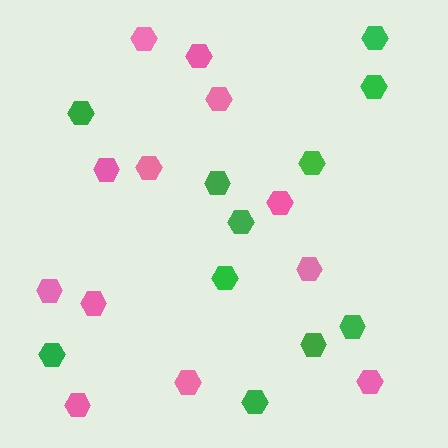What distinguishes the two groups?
There are 2 groups: one group of pink hexagons (12) and one group of green hexagons (11).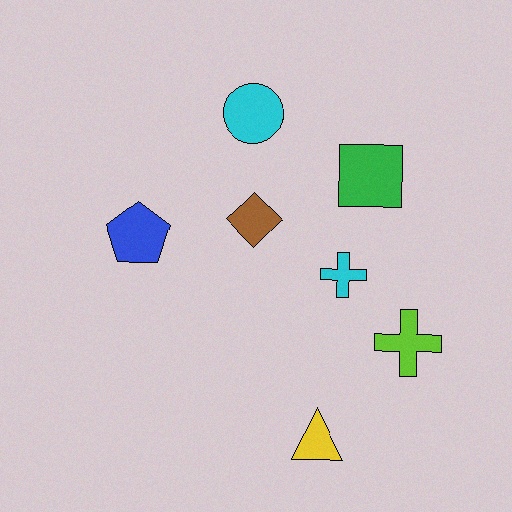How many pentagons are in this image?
There is 1 pentagon.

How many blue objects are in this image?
There is 1 blue object.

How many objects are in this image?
There are 7 objects.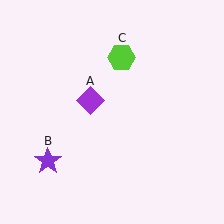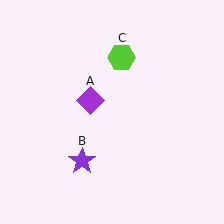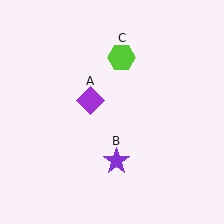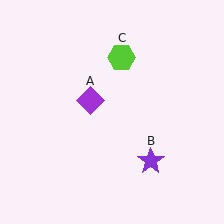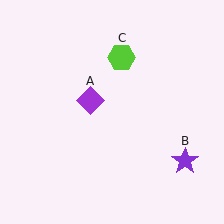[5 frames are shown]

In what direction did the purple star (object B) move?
The purple star (object B) moved right.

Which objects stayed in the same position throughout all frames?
Purple diamond (object A) and lime hexagon (object C) remained stationary.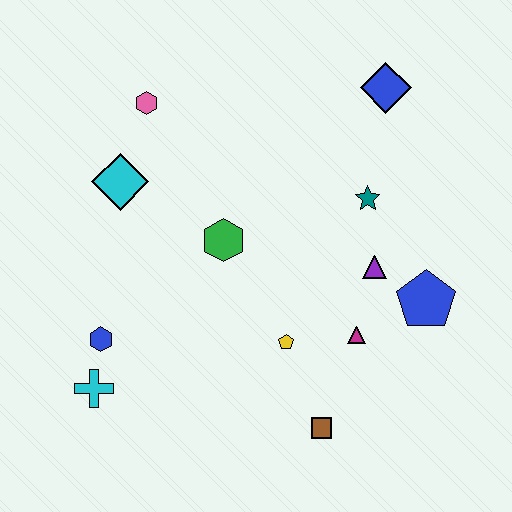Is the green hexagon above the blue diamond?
No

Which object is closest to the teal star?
The purple triangle is closest to the teal star.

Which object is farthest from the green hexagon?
The blue diamond is farthest from the green hexagon.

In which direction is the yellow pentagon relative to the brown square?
The yellow pentagon is above the brown square.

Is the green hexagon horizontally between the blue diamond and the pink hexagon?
Yes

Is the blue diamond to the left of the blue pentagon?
Yes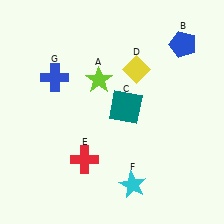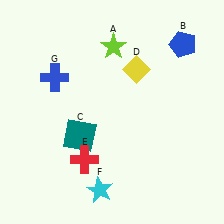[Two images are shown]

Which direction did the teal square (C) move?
The teal square (C) moved left.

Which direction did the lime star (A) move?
The lime star (A) moved up.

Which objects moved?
The objects that moved are: the lime star (A), the teal square (C), the cyan star (F).